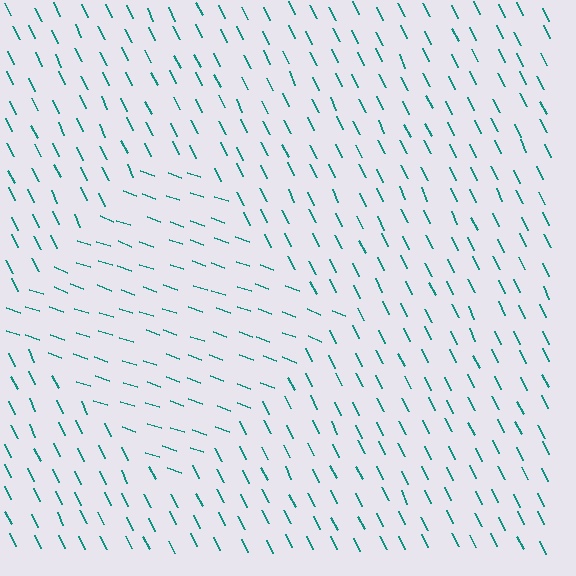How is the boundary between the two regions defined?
The boundary is defined purely by a change in line orientation (approximately 45 degrees difference). All lines are the same color and thickness.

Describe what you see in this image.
The image is filled with small teal line segments. A diamond region in the image has lines oriented differently from the surrounding lines, creating a visible texture boundary.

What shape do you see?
I see a diamond.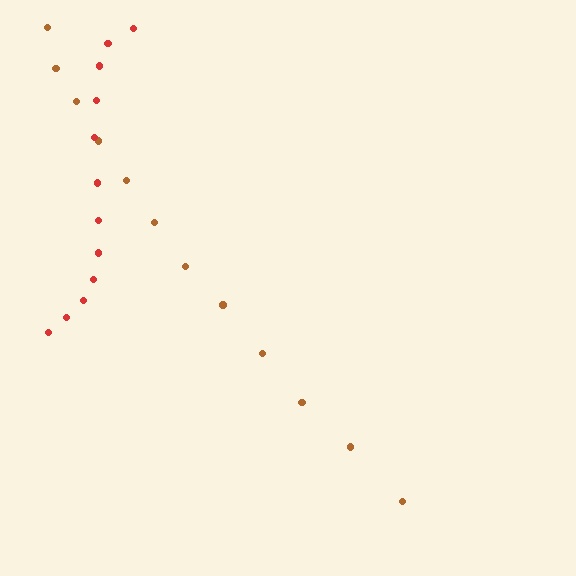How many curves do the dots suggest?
There are 2 distinct paths.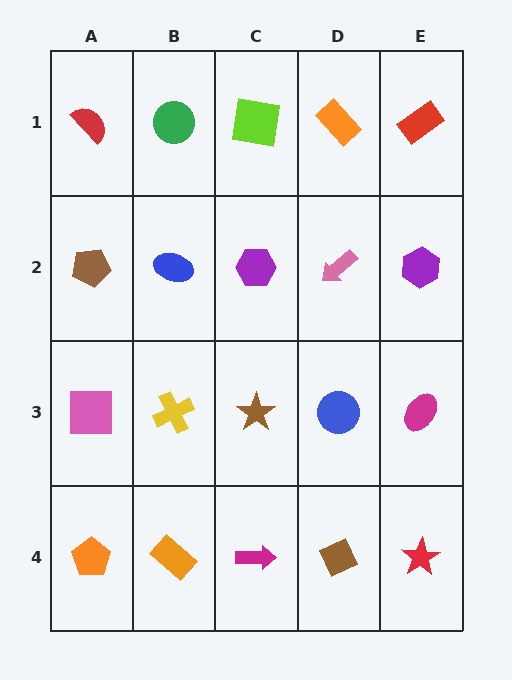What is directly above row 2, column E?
A red rectangle.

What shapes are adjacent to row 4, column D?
A blue circle (row 3, column D), a magenta arrow (row 4, column C), a red star (row 4, column E).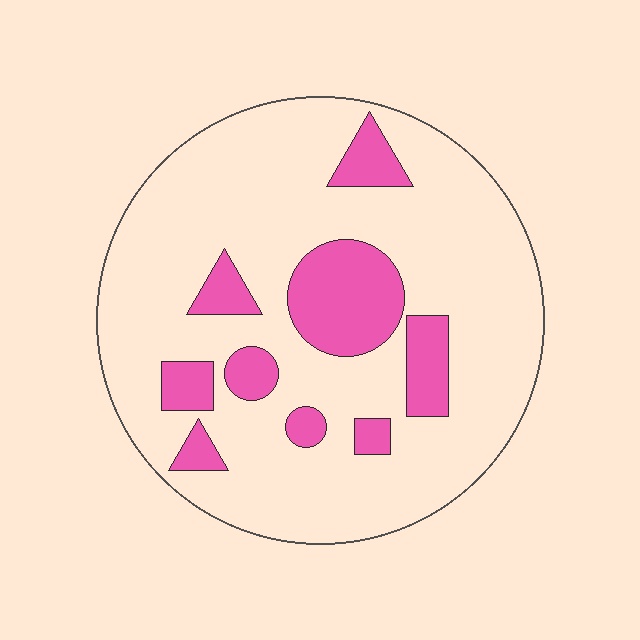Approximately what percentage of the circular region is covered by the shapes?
Approximately 20%.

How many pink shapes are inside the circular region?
9.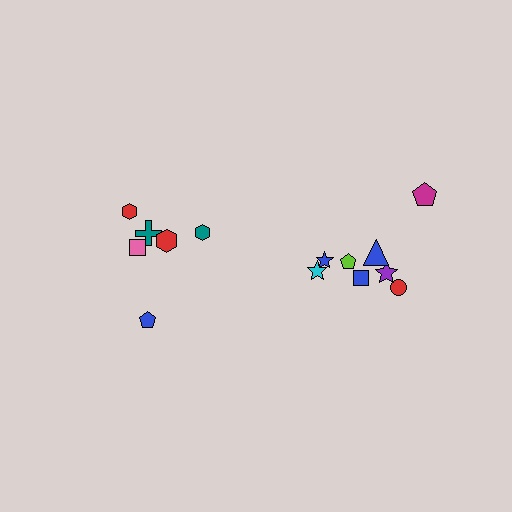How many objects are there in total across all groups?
There are 14 objects.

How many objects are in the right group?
There are 8 objects.